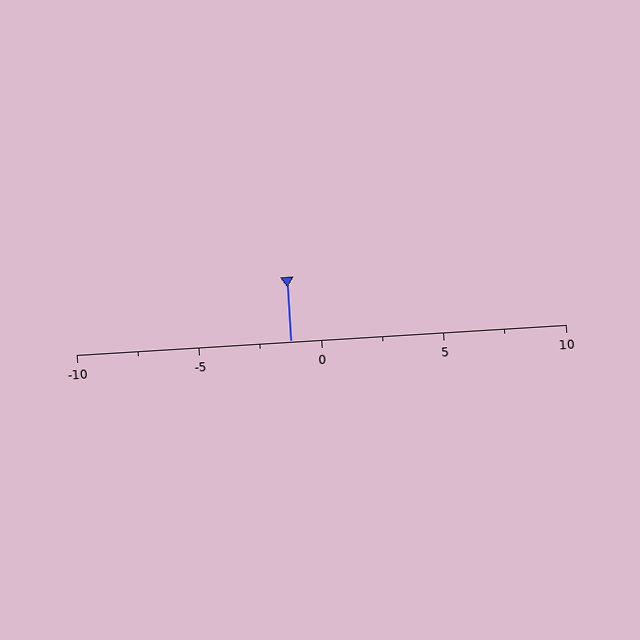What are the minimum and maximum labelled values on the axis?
The axis runs from -10 to 10.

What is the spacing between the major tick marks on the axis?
The major ticks are spaced 5 apart.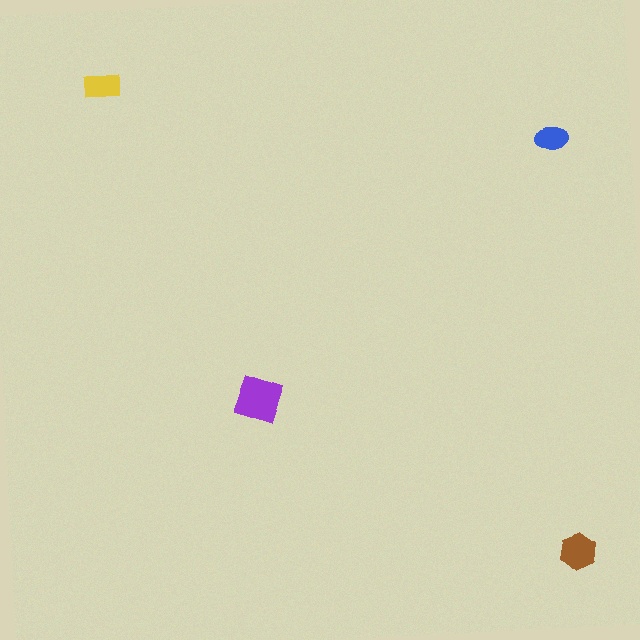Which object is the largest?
The purple diamond.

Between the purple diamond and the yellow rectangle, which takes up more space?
The purple diamond.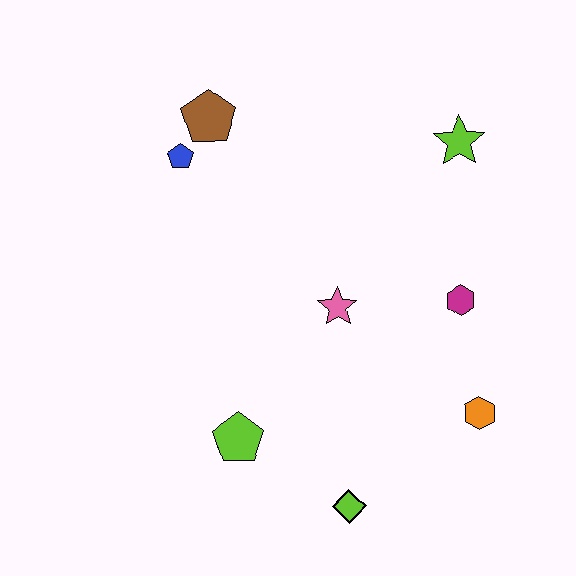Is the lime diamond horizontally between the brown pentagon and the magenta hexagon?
Yes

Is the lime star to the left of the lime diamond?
No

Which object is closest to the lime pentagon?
The lime diamond is closest to the lime pentagon.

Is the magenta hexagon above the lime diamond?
Yes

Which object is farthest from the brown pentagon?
The lime diamond is farthest from the brown pentagon.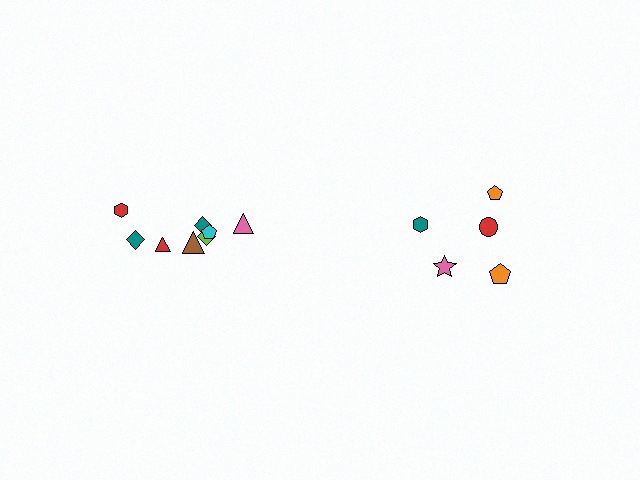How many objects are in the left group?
There are 8 objects.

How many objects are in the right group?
There are 5 objects.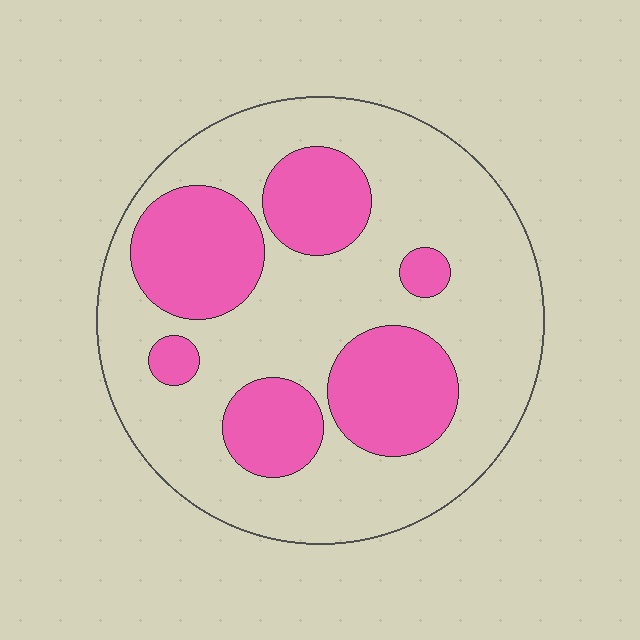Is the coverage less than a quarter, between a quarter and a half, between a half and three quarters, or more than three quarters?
Between a quarter and a half.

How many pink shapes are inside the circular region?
6.